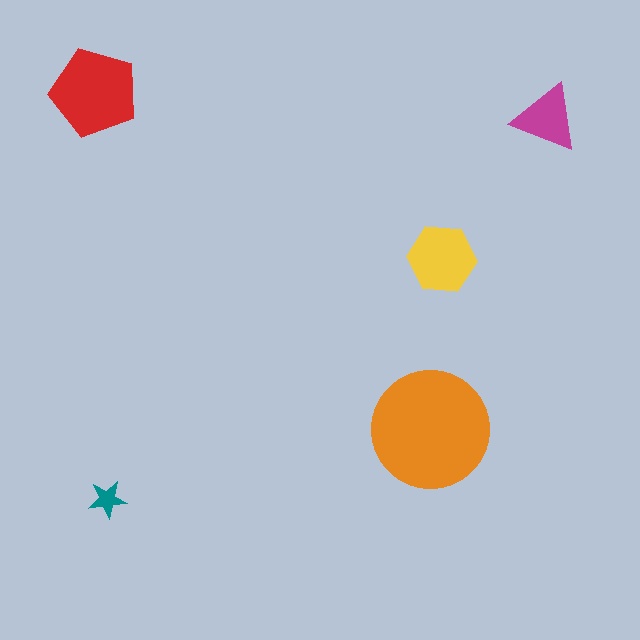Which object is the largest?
The orange circle.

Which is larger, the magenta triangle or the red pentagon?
The red pentagon.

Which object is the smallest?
The teal star.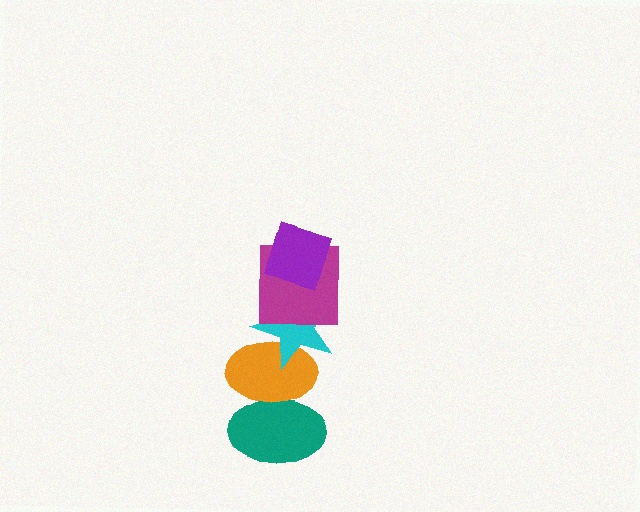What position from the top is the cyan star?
The cyan star is 3rd from the top.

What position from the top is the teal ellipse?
The teal ellipse is 5th from the top.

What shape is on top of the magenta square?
The purple diamond is on top of the magenta square.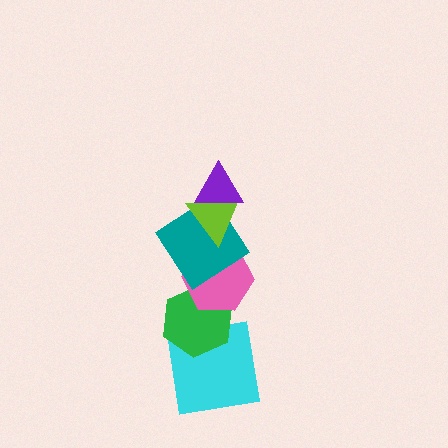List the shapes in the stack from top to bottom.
From top to bottom: the purple triangle, the lime triangle, the teal diamond, the pink hexagon, the green hexagon, the cyan square.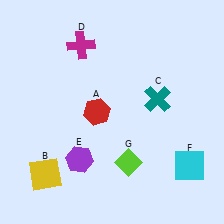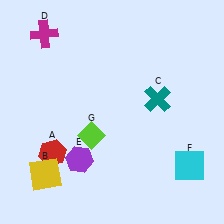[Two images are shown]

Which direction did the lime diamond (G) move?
The lime diamond (G) moved left.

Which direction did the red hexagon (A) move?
The red hexagon (A) moved left.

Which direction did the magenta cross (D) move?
The magenta cross (D) moved left.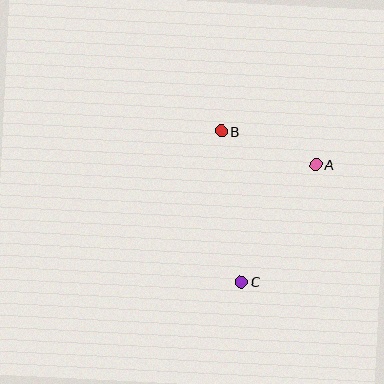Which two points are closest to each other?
Points A and B are closest to each other.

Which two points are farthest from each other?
Points B and C are farthest from each other.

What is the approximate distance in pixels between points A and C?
The distance between A and C is approximately 139 pixels.